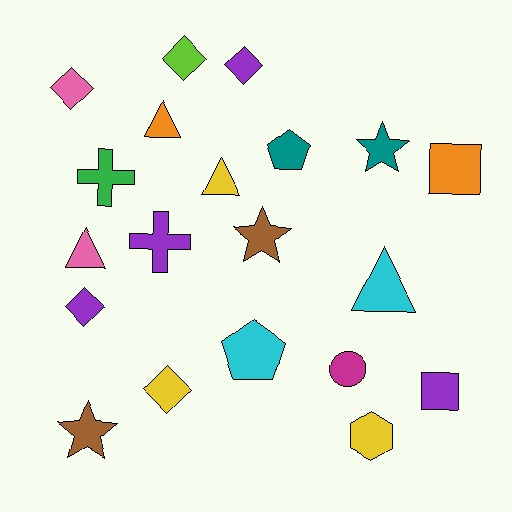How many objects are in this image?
There are 20 objects.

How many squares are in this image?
There are 2 squares.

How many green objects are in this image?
There is 1 green object.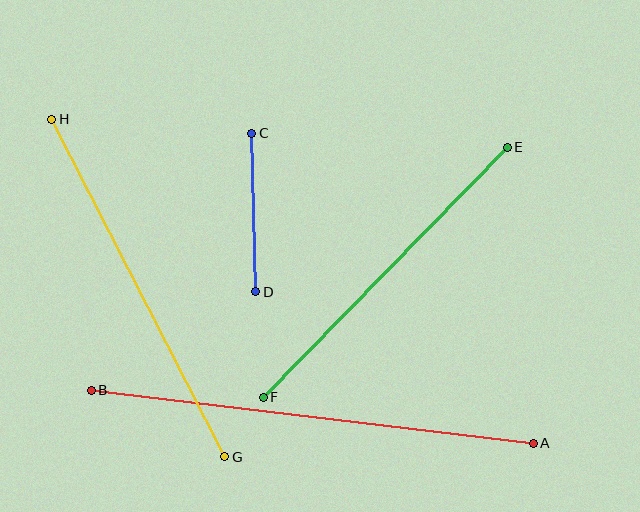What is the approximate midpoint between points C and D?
The midpoint is at approximately (254, 212) pixels.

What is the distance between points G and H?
The distance is approximately 379 pixels.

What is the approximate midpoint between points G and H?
The midpoint is at approximately (138, 288) pixels.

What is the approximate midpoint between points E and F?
The midpoint is at approximately (385, 272) pixels.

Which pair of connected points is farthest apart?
Points A and B are farthest apart.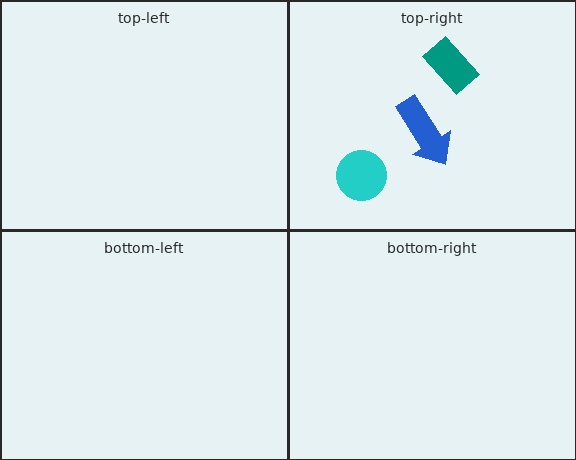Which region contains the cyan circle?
The top-right region.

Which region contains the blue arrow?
The top-right region.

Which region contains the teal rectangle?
The top-right region.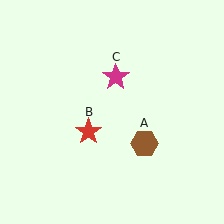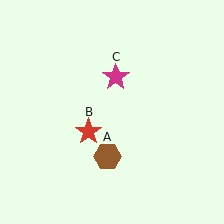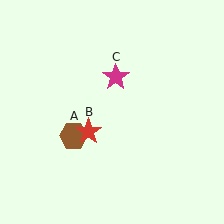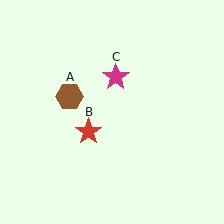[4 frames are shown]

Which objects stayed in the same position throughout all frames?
Red star (object B) and magenta star (object C) remained stationary.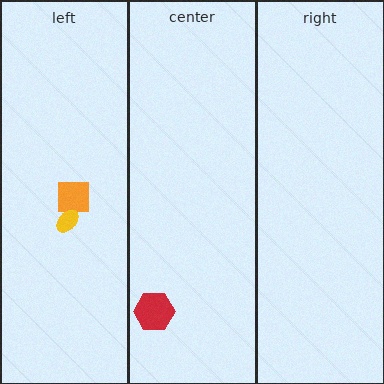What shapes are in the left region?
The orange square, the yellow ellipse.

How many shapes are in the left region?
2.